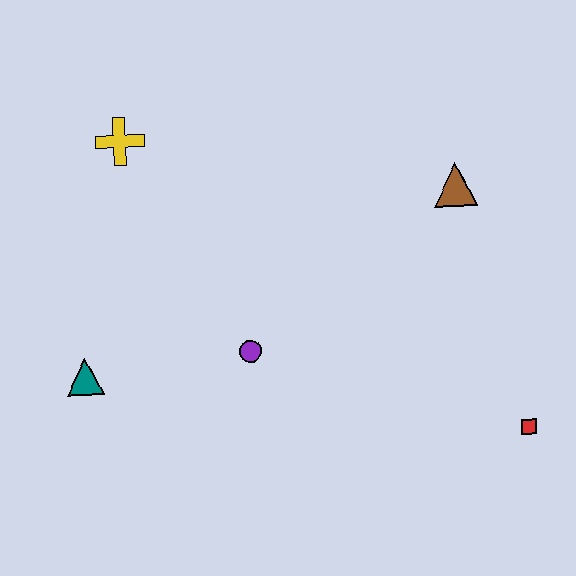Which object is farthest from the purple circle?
The red square is farthest from the purple circle.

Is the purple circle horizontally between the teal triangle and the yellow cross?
No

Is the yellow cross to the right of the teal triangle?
Yes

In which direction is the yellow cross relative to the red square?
The yellow cross is to the left of the red square.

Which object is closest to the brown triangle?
The red square is closest to the brown triangle.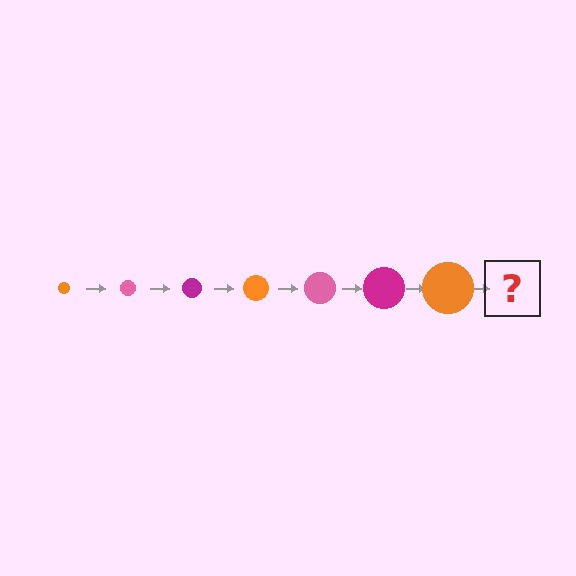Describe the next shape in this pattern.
It should be a pink circle, larger than the previous one.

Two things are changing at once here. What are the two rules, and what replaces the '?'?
The two rules are that the circle grows larger each step and the color cycles through orange, pink, and magenta. The '?' should be a pink circle, larger than the previous one.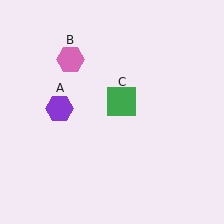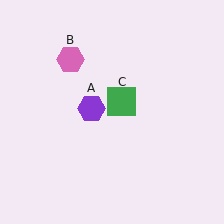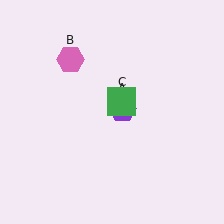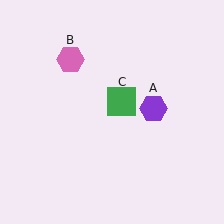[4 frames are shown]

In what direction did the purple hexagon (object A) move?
The purple hexagon (object A) moved right.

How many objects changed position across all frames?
1 object changed position: purple hexagon (object A).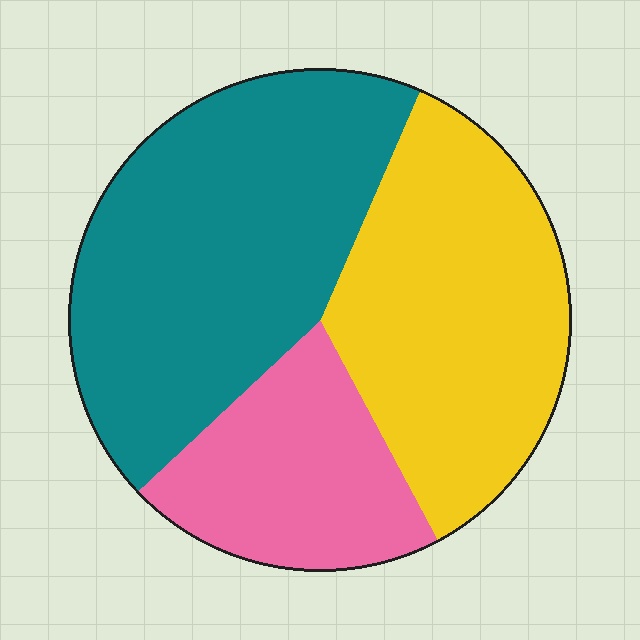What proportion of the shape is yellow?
Yellow takes up between a quarter and a half of the shape.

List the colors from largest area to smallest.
From largest to smallest: teal, yellow, pink.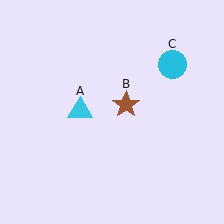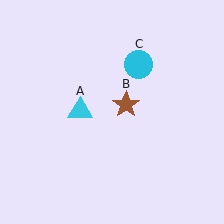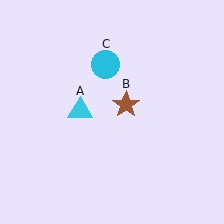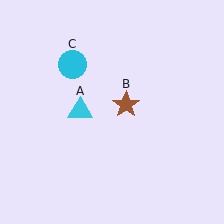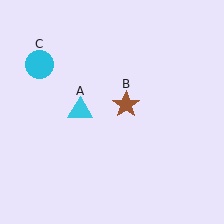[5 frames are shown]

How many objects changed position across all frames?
1 object changed position: cyan circle (object C).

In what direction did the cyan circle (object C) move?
The cyan circle (object C) moved left.